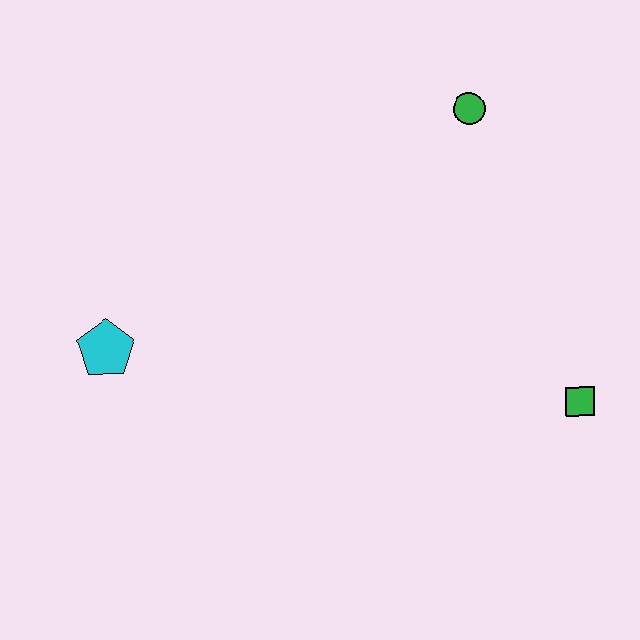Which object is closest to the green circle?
The green square is closest to the green circle.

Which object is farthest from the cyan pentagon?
The green square is farthest from the cyan pentagon.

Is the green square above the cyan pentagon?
No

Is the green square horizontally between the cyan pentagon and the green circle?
No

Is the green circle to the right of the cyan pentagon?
Yes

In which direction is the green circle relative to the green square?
The green circle is above the green square.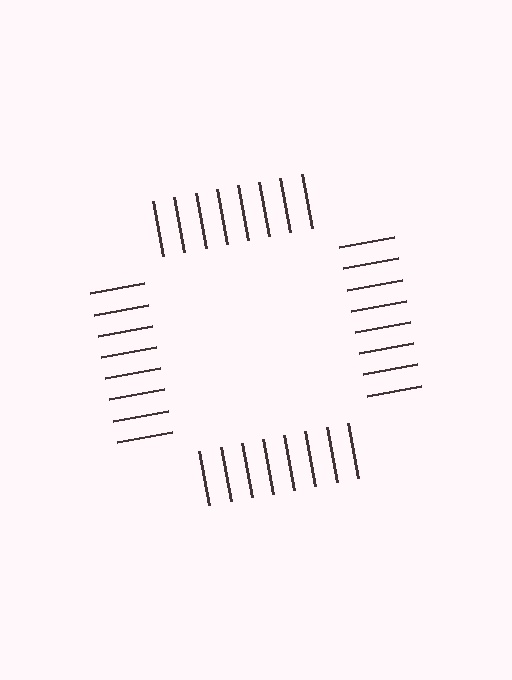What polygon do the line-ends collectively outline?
An illusory square — the line segments terminate on its edges but no continuous stroke is drawn.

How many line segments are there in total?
32 — 8 along each of the 4 edges.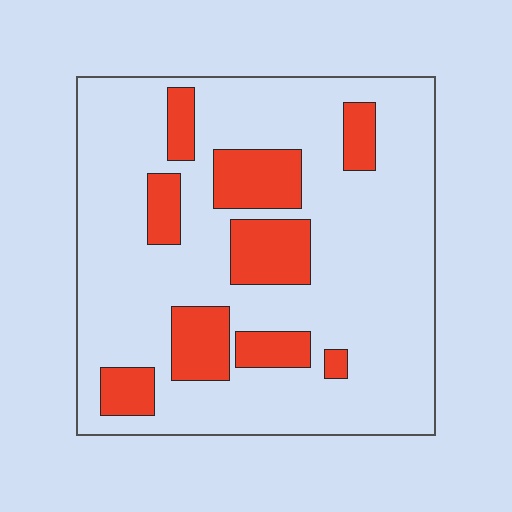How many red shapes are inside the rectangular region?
9.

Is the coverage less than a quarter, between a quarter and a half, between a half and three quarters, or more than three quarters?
Less than a quarter.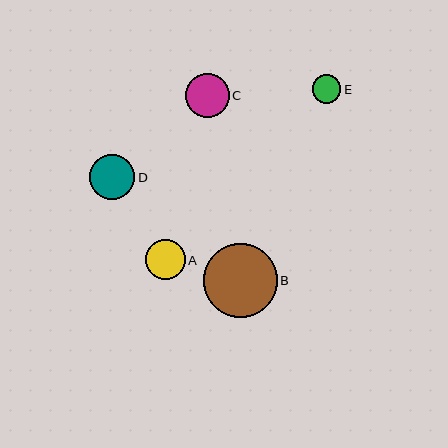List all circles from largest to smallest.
From largest to smallest: B, D, C, A, E.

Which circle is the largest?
Circle B is the largest with a size of approximately 74 pixels.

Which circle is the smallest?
Circle E is the smallest with a size of approximately 28 pixels.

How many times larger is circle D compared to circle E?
Circle D is approximately 1.6 times the size of circle E.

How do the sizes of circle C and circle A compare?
Circle C and circle A are approximately the same size.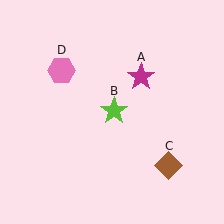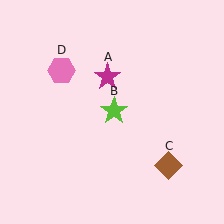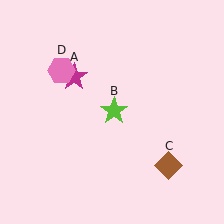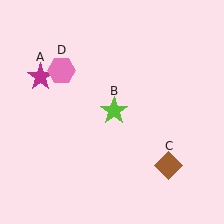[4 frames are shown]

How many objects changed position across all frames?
1 object changed position: magenta star (object A).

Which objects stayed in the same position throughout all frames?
Lime star (object B) and brown diamond (object C) and pink hexagon (object D) remained stationary.